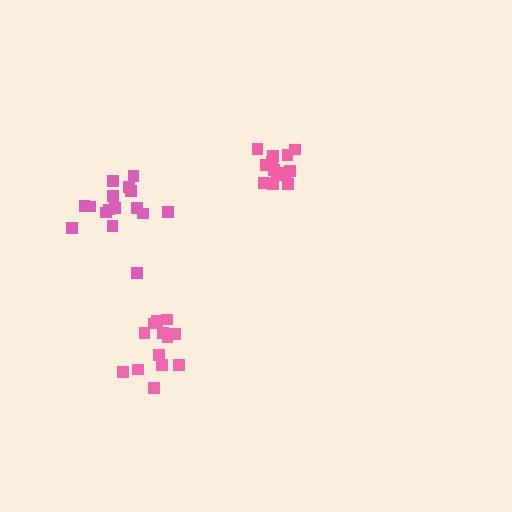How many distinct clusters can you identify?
There are 3 distinct clusters.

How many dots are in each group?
Group 1: 13 dots, Group 2: 16 dots, Group 3: 14 dots (43 total).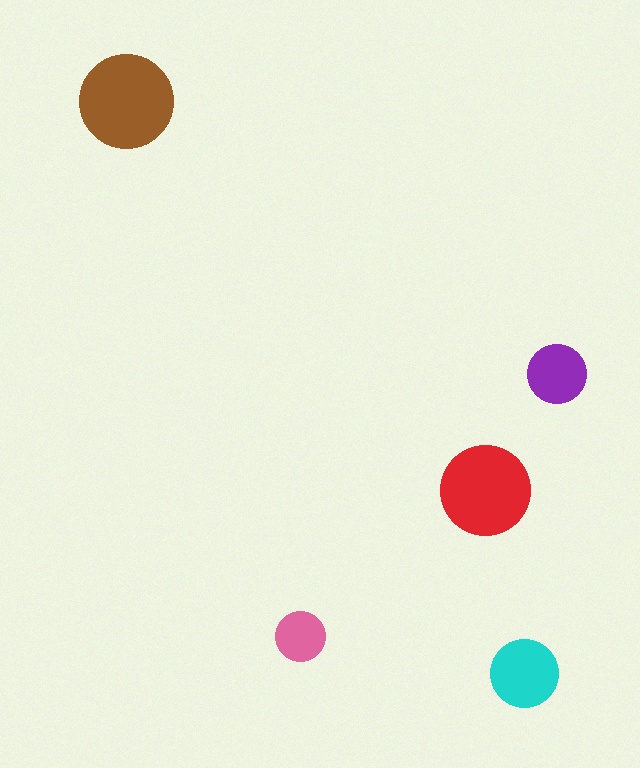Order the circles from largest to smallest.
the brown one, the red one, the cyan one, the purple one, the pink one.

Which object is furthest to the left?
The brown circle is leftmost.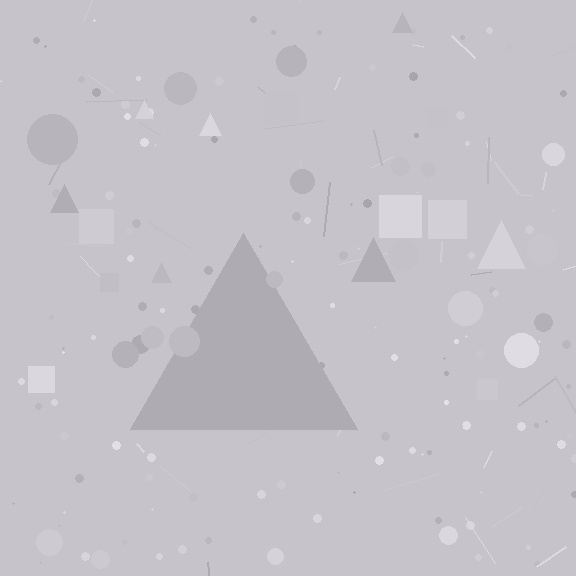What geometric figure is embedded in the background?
A triangle is embedded in the background.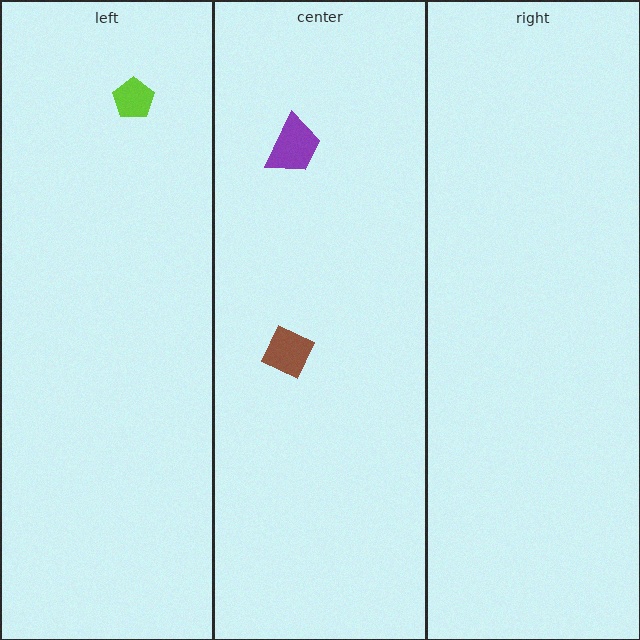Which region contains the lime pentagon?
The left region.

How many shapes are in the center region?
2.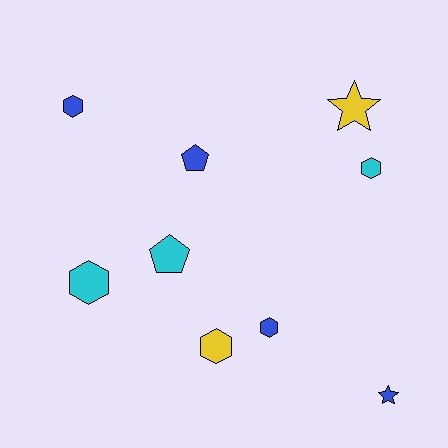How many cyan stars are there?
There are no cyan stars.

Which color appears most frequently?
Blue, with 4 objects.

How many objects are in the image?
There are 9 objects.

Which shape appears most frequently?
Hexagon, with 5 objects.